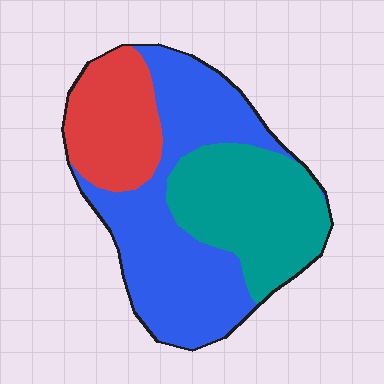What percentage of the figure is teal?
Teal covers around 30% of the figure.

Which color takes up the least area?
Red, at roughly 20%.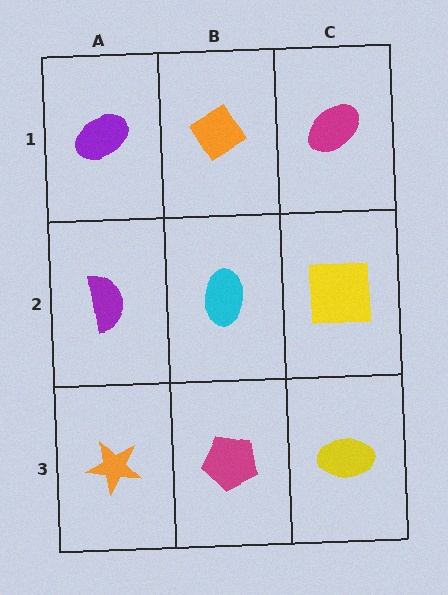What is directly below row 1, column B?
A cyan ellipse.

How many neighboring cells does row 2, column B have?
4.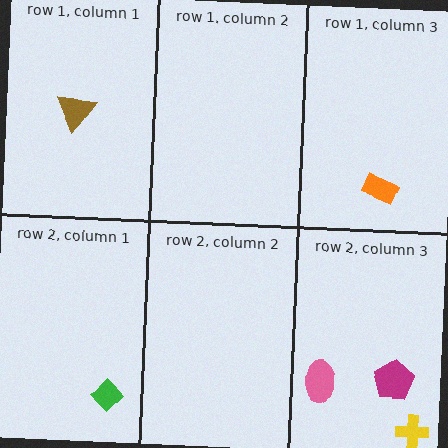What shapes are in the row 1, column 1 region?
The brown triangle.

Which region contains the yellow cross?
The row 2, column 3 region.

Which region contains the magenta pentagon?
The row 2, column 3 region.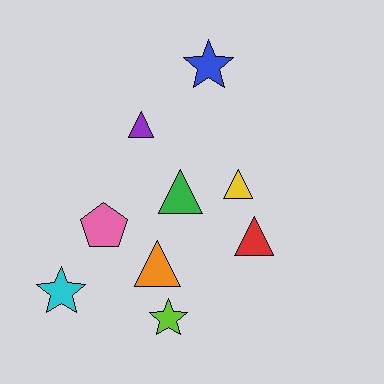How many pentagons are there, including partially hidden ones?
There is 1 pentagon.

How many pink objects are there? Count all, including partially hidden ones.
There is 1 pink object.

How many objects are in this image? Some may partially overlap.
There are 9 objects.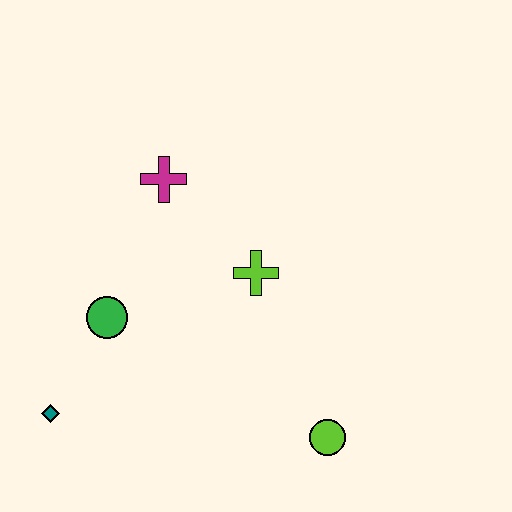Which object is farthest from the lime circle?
The magenta cross is farthest from the lime circle.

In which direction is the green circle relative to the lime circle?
The green circle is to the left of the lime circle.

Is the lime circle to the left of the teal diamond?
No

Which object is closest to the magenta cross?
The lime cross is closest to the magenta cross.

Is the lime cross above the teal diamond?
Yes